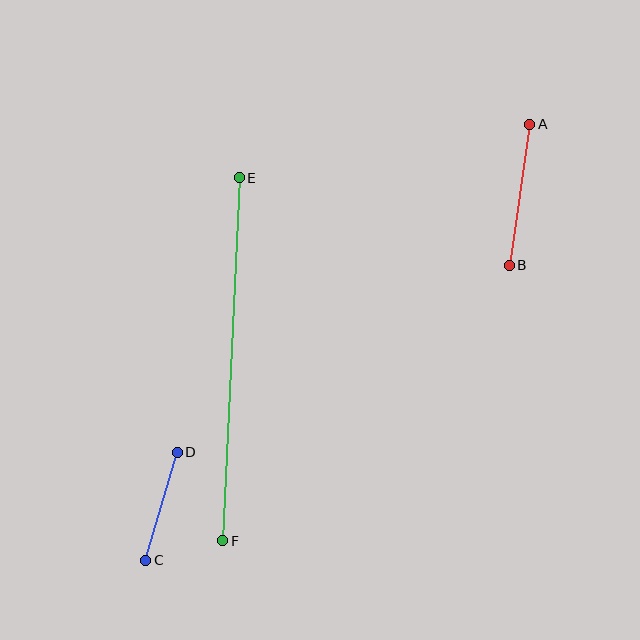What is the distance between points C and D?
The distance is approximately 112 pixels.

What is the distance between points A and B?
The distance is approximately 142 pixels.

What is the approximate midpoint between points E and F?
The midpoint is at approximately (231, 359) pixels.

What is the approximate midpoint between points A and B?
The midpoint is at approximately (519, 195) pixels.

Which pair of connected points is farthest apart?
Points E and F are farthest apart.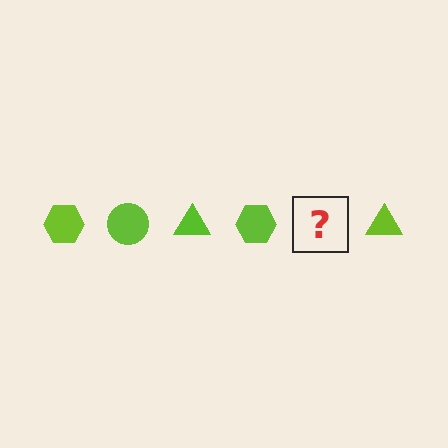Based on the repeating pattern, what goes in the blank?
The blank should be a lime circle.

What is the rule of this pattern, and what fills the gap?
The rule is that the pattern cycles through hexagon, circle, triangle shapes in lime. The gap should be filled with a lime circle.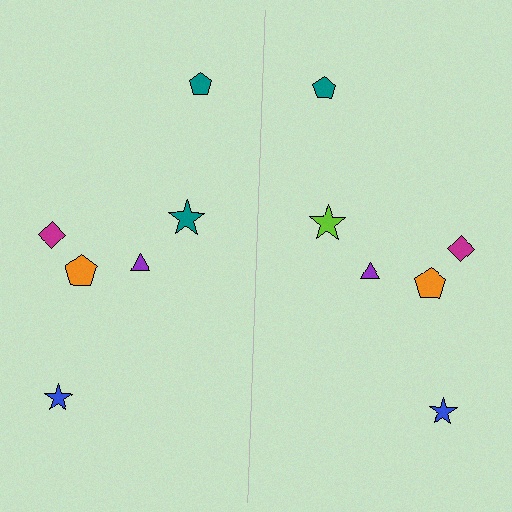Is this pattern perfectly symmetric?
No, the pattern is not perfectly symmetric. The lime star on the right side breaks the symmetry — its mirror counterpart is teal.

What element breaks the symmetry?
The lime star on the right side breaks the symmetry — its mirror counterpart is teal.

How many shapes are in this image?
There are 12 shapes in this image.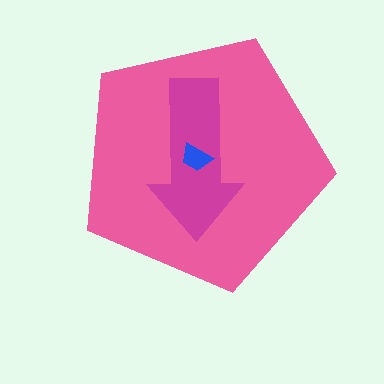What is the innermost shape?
The blue trapezoid.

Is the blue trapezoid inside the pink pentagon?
Yes.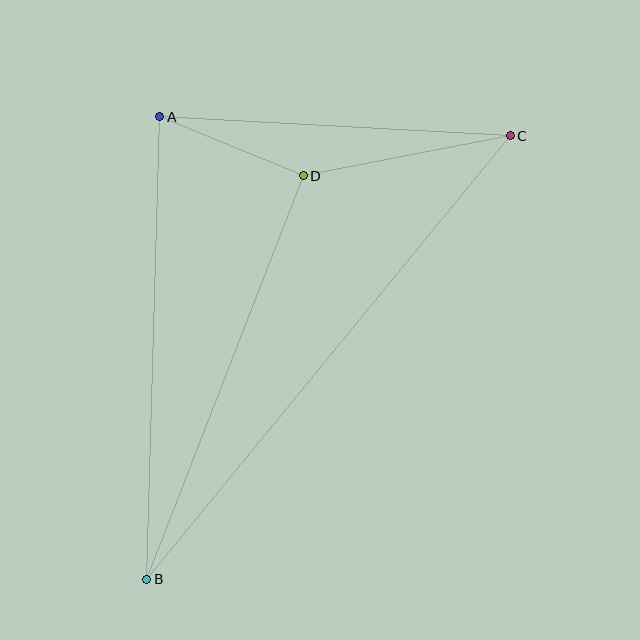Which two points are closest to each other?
Points A and D are closest to each other.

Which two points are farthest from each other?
Points B and C are farthest from each other.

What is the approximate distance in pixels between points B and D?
The distance between B and D is approximately 433 pixels.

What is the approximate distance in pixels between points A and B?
The distance between A and B is approximately 463 pixels.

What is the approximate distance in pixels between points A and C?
The distance between A and C is approximately 351 pixels.